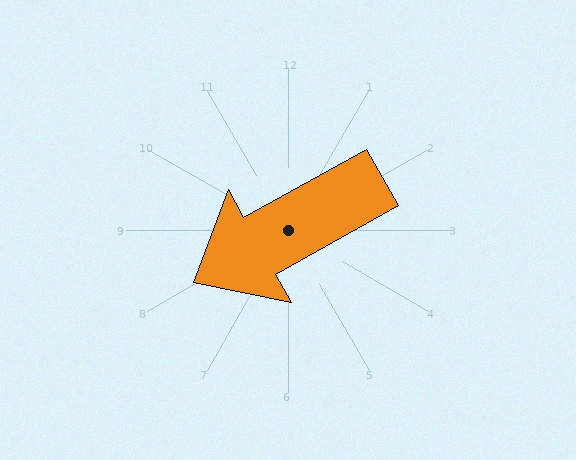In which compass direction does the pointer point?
Southwest.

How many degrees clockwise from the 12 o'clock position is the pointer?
Approximately 241 degrees.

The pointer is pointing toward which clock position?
Roughly 8 o'clock.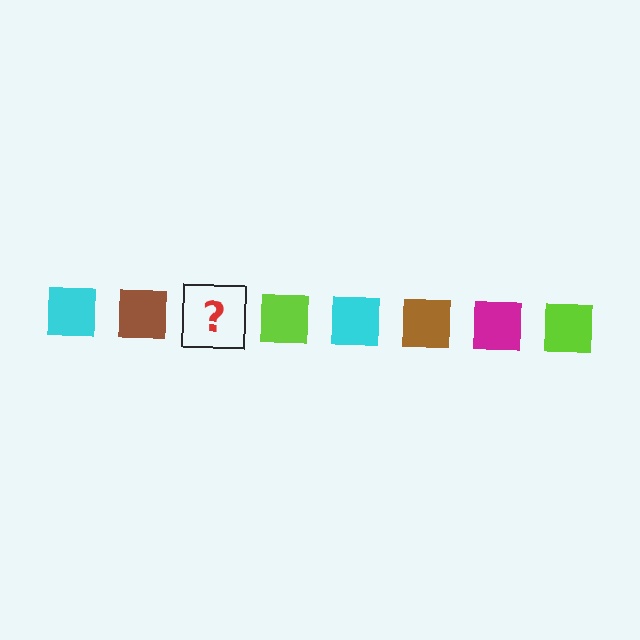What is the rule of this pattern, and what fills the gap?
The rule is that the pattern cycles through cyan, brown, magenta, lime squares. The gap should be filled with a magenta square.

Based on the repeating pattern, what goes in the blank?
The blank should be a magenta square.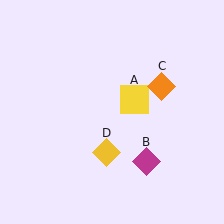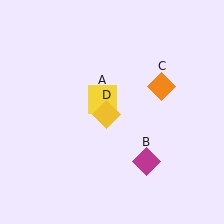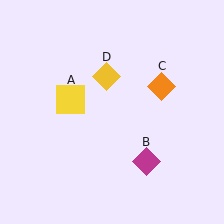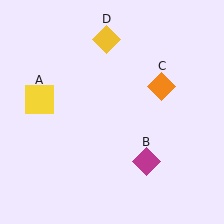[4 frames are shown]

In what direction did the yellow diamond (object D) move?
The yellow diamond (object D) moved up.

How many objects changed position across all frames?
2 objects changed position: yellow square (object A), yellow diamond (object D).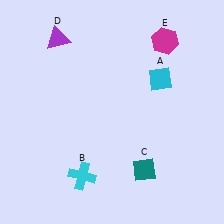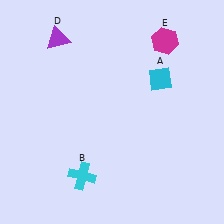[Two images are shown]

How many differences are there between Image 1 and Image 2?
There is 1 difference between the two images.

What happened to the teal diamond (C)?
The teal diamond (C) was removed in Image 2. It was in the bottom-right area of Image 1.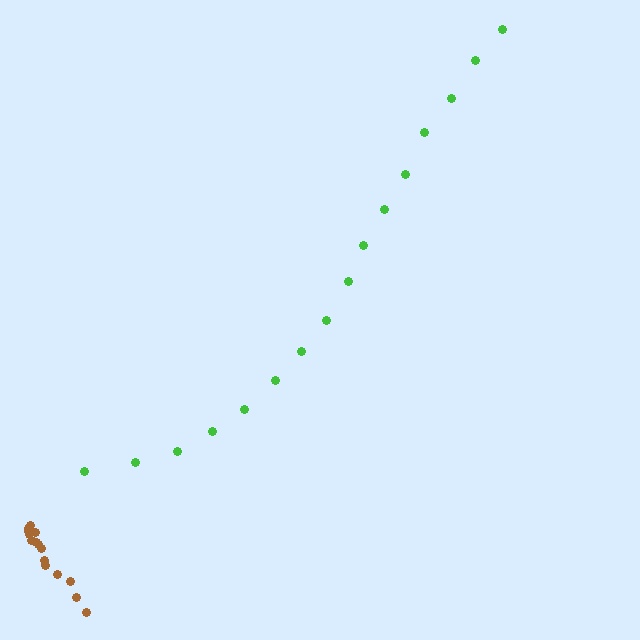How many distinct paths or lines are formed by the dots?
There are 2 distinct paths.